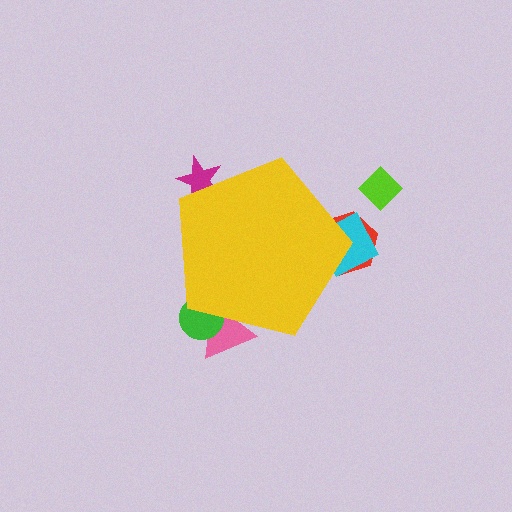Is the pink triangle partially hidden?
Yes, the pink triangle is partially hidden behind the yellow pentagon.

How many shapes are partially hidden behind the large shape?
5 shapes are partially hidden.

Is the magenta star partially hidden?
Yes, the magenta star is partially hidden behind the yellow pentagon.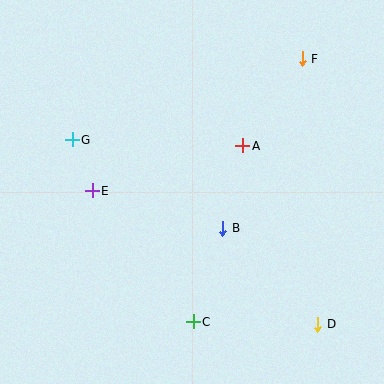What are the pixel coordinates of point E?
Point E is at (92, 191).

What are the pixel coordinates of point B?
Point B is at (223, 228).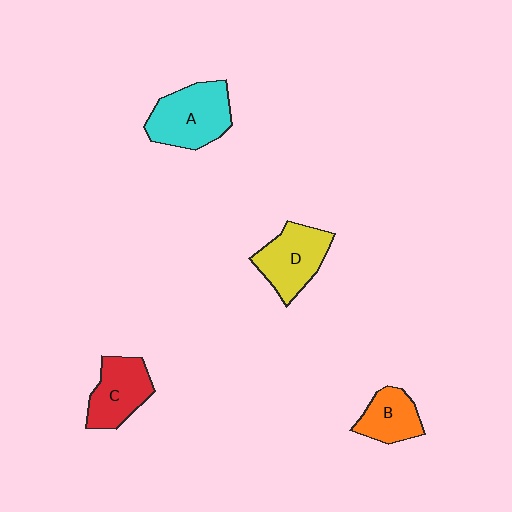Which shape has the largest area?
Shape A (cyan).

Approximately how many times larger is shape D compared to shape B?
Approximately 1.4 times.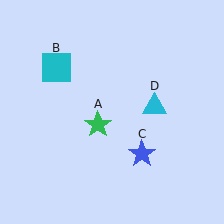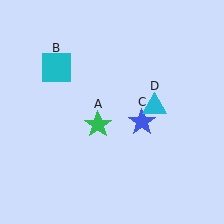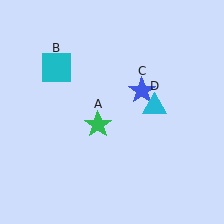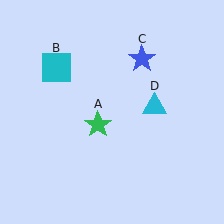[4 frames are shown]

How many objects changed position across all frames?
1 object changed position: blue star (object C).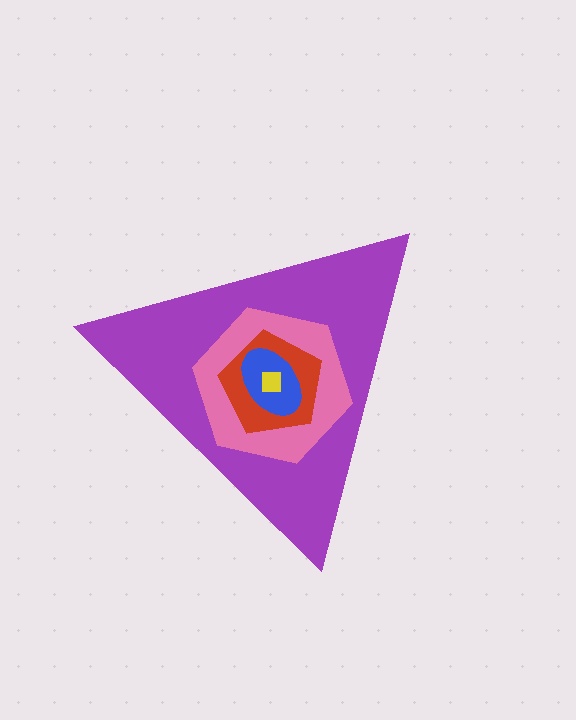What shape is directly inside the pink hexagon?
The red pentagon.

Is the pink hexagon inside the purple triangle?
Yes.